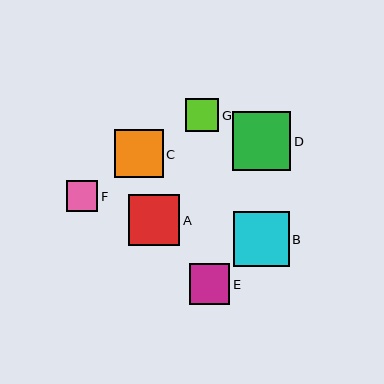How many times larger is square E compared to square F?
Square E is approximately 1.3 times the size of square F.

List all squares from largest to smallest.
From largest to smallest: D, B, A, C, E, G, F.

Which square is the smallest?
Square F is the smallest with a size of approximately 31 pixels.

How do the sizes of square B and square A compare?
Square B and square A are approximately the same size.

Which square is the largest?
Square D is the largest with a size of approximately 58 pixels.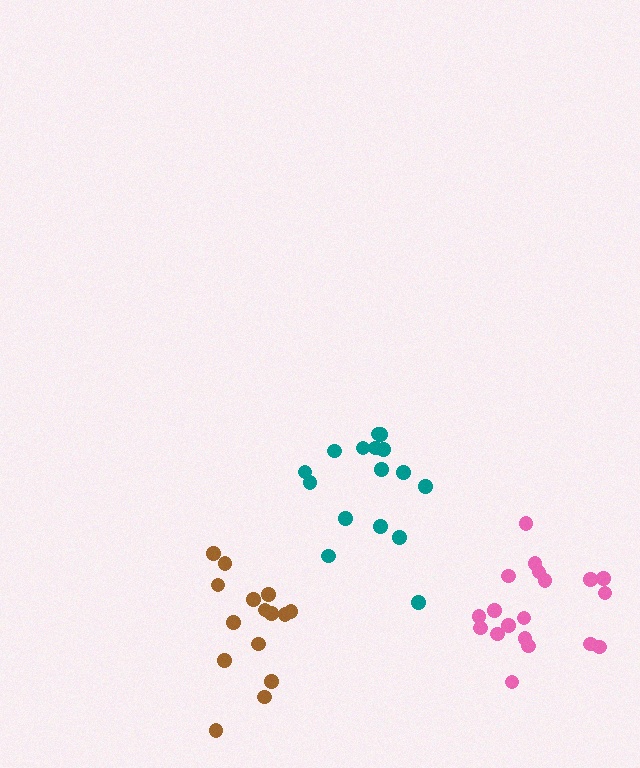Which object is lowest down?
The brown cluster is bottommost.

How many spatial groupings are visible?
There are 3 spatial groupings.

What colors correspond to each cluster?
The clusters are colored: pink, brown, teal.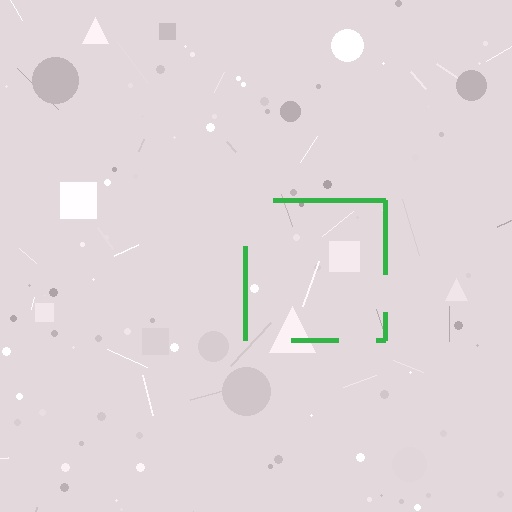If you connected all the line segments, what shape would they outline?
They would outline a square.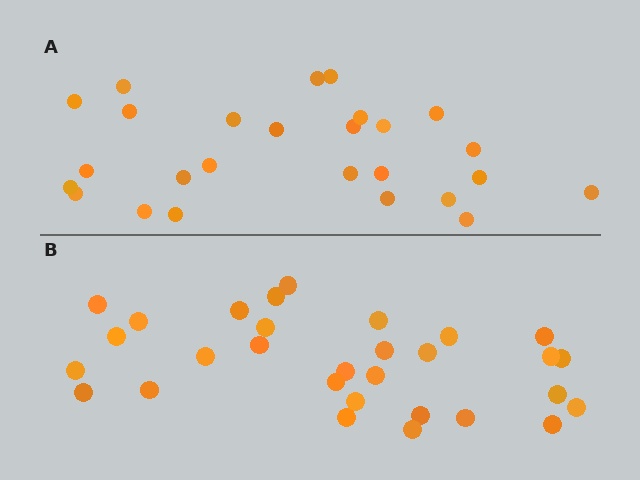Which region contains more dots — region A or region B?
Region B (the bottom region) has more dots.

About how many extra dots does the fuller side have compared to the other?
Region B has about 4 more dots than region A.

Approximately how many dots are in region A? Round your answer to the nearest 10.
About 30 dots. (The exact count is 26, which rounds to 30.)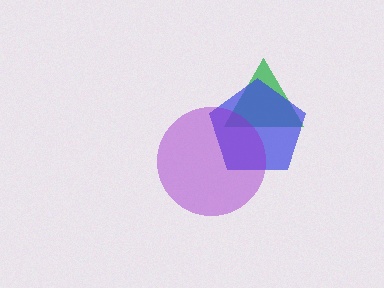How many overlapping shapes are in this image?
There are 3 overlapping shapes in the image.